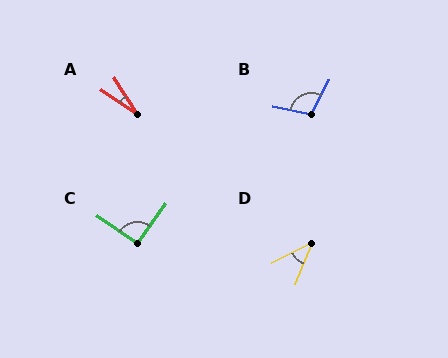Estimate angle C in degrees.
Approximately 91 degrees.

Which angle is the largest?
B, at approximately 105 degrees.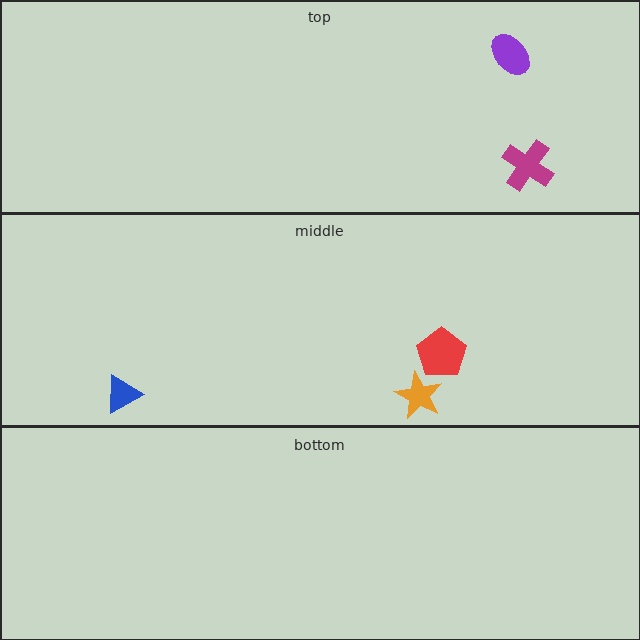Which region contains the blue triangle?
The middle region.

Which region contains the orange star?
The middle region.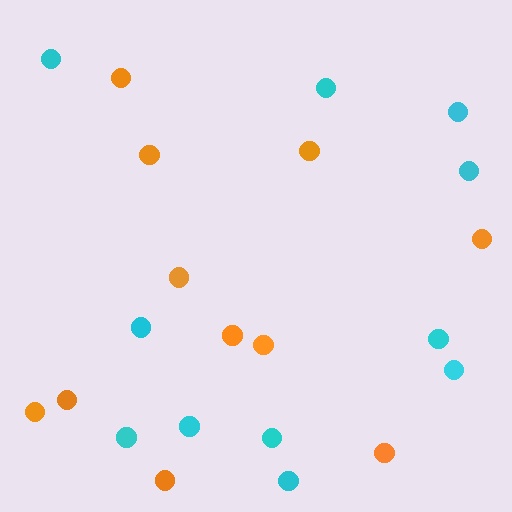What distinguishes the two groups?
There are 2 groups: one group of cyan circles (11) and one group of orange circles (11).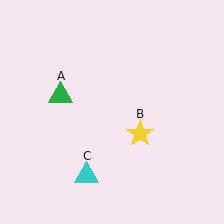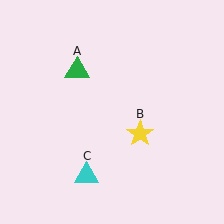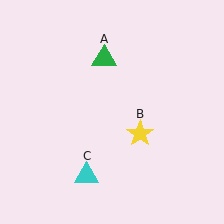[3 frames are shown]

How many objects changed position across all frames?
1 object changed position: green triangle (object A).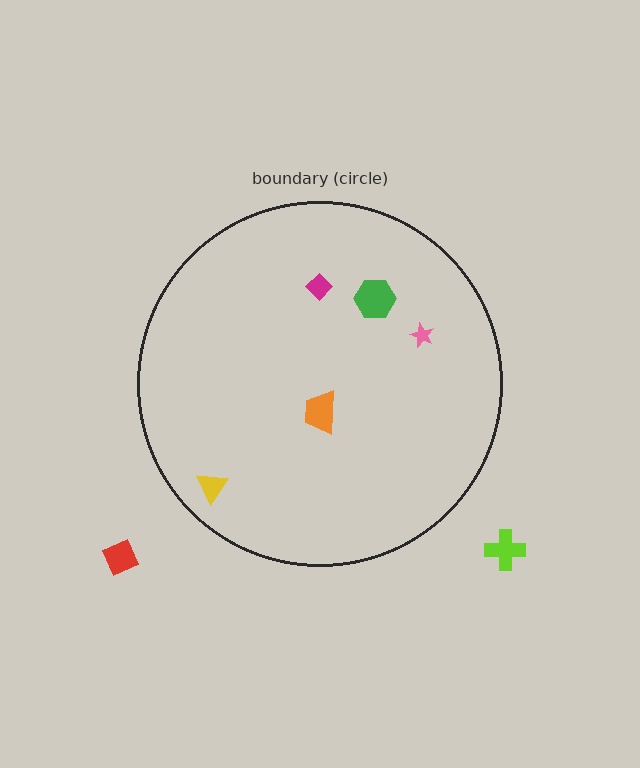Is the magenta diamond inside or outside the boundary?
Inside.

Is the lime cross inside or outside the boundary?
Outside.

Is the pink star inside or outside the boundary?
Inside.